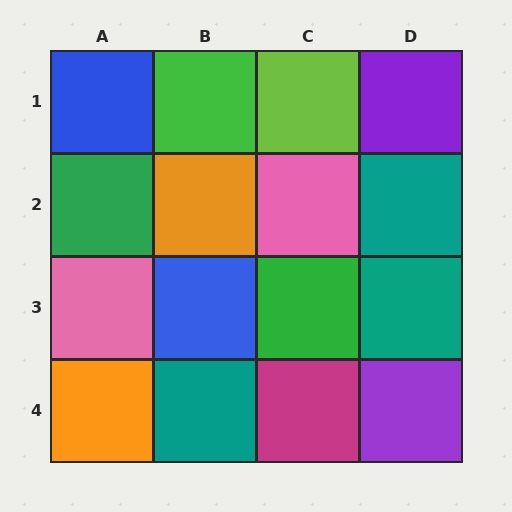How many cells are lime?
1 cell is lime.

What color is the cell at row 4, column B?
Teal.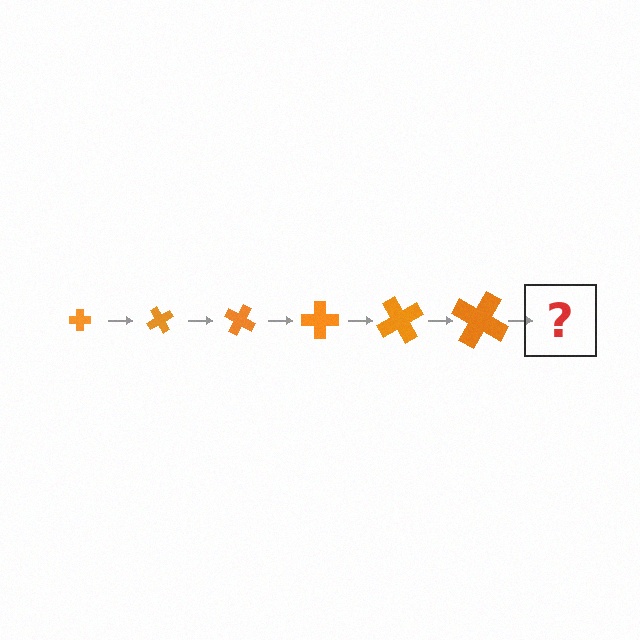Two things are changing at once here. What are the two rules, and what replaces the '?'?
The two rules are that the cross grows larger each step and it rotates 60 degrees each step. The '?' should be a cross, larger than the previous one and rotated 360 degrees from the start.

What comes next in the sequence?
The next element should be a cross, larger than the previous one and rotated 360 degrees from the start.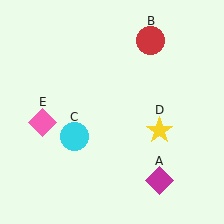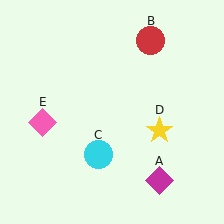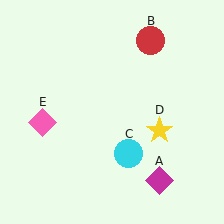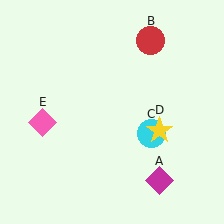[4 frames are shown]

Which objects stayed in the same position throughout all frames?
Magenta diamond (object A) and red circle (object B) and yellow star (object D) and pink diamond (object E) remained stationary.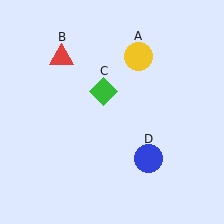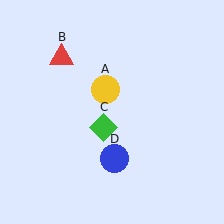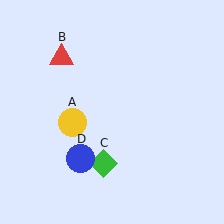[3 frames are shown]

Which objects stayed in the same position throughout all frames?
Red triangle (object B) remained stationary.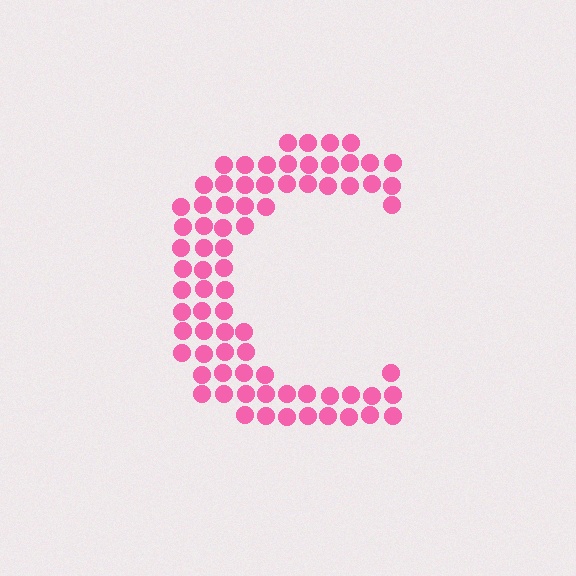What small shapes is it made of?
It is made of small circles.